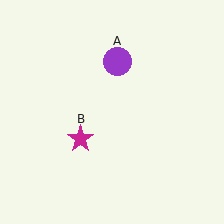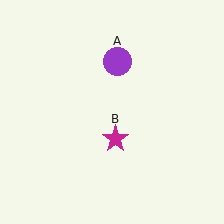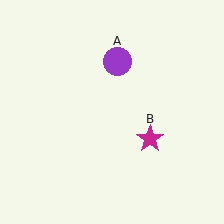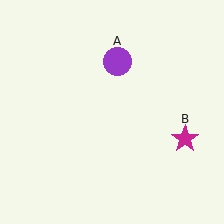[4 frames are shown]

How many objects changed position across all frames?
1 object changed position: magenta star (object B).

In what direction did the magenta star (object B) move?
The magenta star (object B) moved right.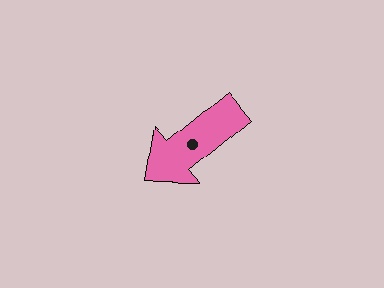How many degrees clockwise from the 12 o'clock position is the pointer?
Approximately 230 degrees.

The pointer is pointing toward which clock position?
Roughly 8 o'clock.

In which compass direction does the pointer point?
Southwest.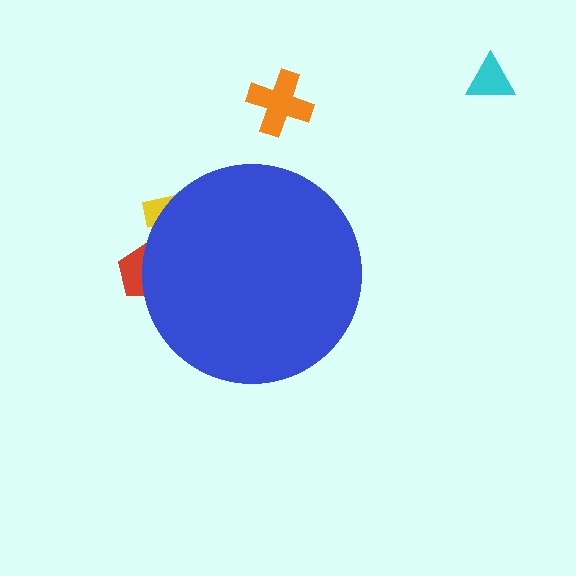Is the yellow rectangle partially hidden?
Yes, the yellow rectangle is partially hidden behind the blue circle.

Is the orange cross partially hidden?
No, the orange cross is fully visible.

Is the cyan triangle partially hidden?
No, the cyan triangle is fully visible.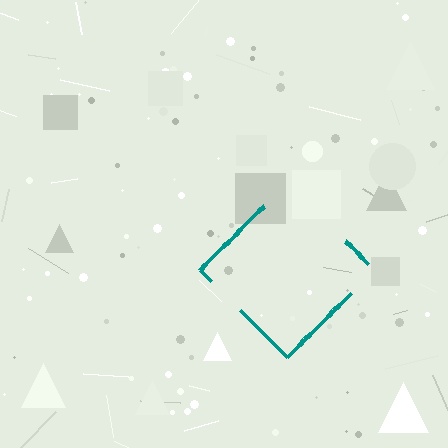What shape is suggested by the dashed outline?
The dashed outline suggests a diamond.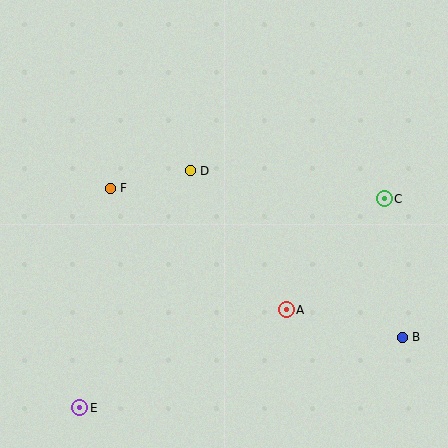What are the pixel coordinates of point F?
Point F is at (110, 188).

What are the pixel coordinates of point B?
Point B is at (402, 337).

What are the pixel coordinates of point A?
Point A is at (286, 310).